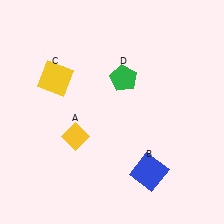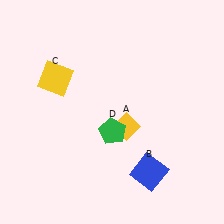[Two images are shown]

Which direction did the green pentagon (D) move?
The green pentagon (D) moved down.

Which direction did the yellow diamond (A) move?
The yellow diamond (A) moved right.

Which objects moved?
The objects that moved are: the yellow diamond (A), the green pentagon (D).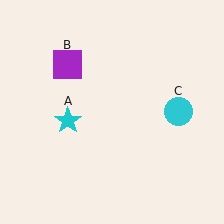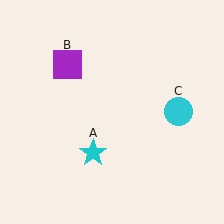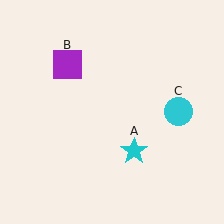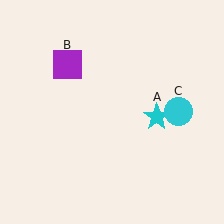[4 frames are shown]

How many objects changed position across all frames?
1 object changed position: cyan star (object A).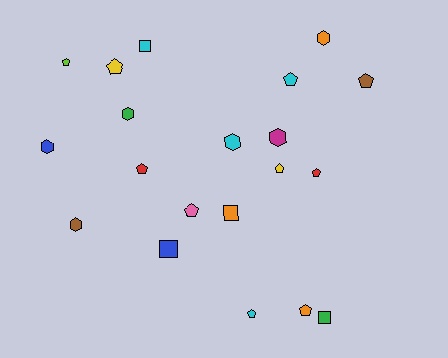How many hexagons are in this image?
There are 6 hexagons.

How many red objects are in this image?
There are 2 red objects.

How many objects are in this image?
There are 20 objects.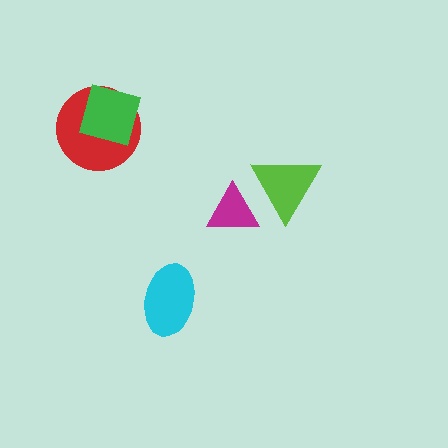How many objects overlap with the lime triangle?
1 object overlaps with the lime triangle.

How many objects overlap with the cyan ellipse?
0 objects overlap with the cyan ellipse.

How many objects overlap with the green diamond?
1 object overlaps with the green diamond.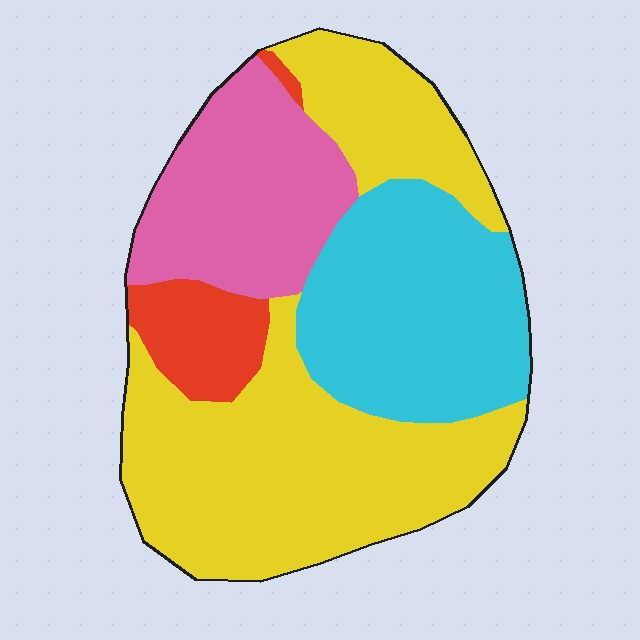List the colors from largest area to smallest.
From largest to smallest: yellow, cyan, pink, red.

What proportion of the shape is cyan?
Cyan takes up between a sixth and a third of the shape.